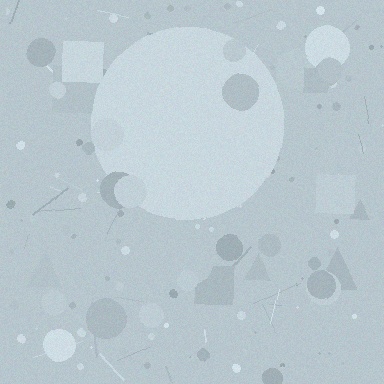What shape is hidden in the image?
A circle is hidden in the image.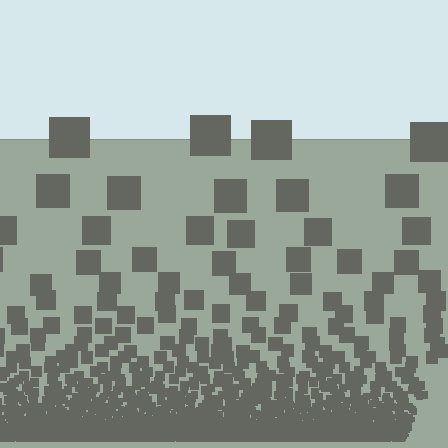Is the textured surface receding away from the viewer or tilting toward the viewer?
The surface appears to tilt toward the viewer. Texture elements get larger and sparser toward the top.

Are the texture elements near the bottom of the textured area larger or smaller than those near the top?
Smaller. The gradient is inverted — elements near the bottom are smaller and denser.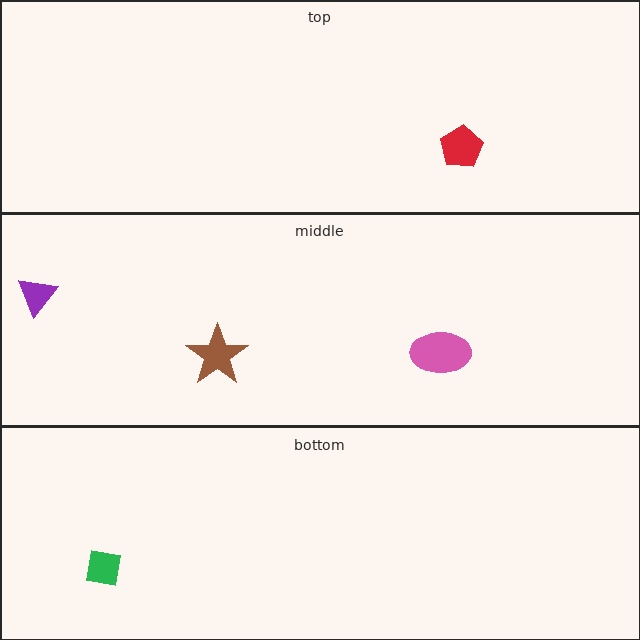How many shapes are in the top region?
1.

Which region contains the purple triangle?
The middle region.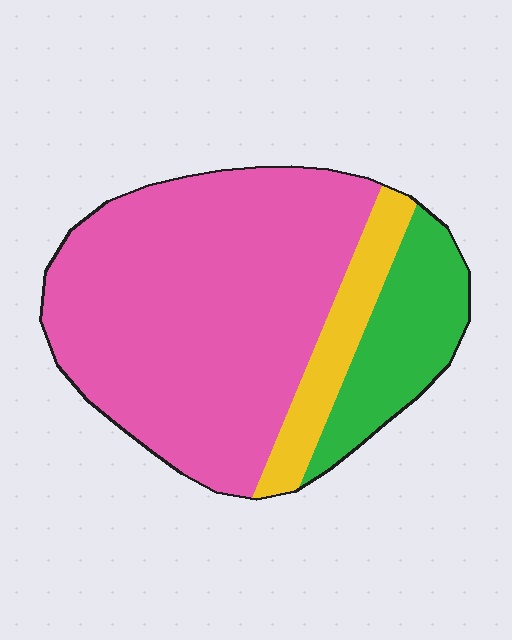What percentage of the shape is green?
Green covers 18% of the shape.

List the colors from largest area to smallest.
From largest to smallest: pink, green, yellow.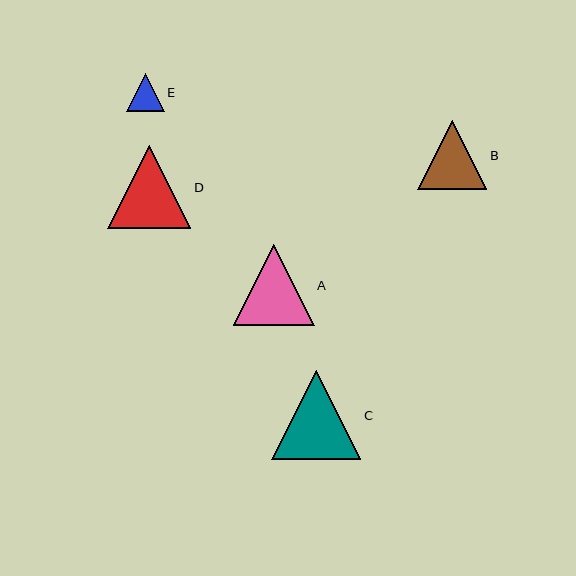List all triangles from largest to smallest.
From largest to smallest: C, D, A, B, E.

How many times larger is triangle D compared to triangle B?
Triangle D is approximately 1.2 times the size of triangle B.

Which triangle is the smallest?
Triangle E is the smallest with a size of approximately 38 pixels.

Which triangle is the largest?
Triangle C is the largest with a size of approximately 89 pixels.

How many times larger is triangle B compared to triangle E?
Triangle B is approximately 1.8 times the size of triangle E.